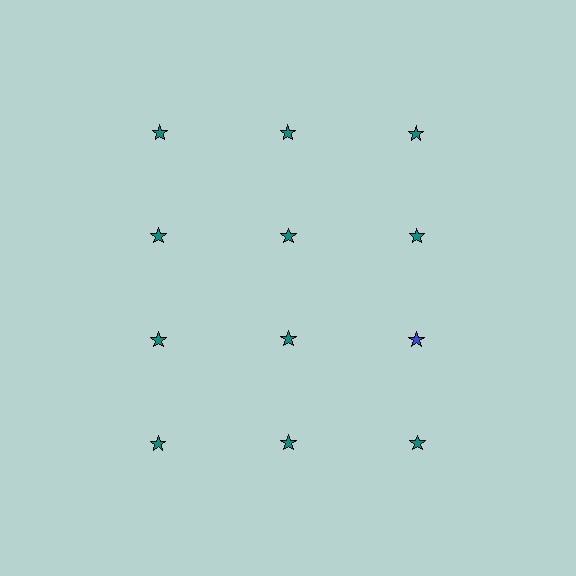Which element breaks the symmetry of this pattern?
The blue star in the third row, center column breaks the symmetry. All other shapes are teal stars.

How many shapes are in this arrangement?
There are 12 shapes arranged in a grid pattern.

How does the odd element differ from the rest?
It has a different color: blue instead of teal.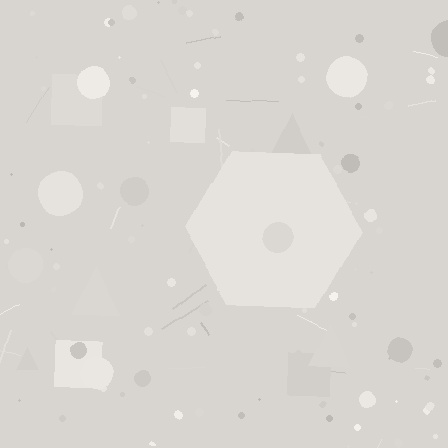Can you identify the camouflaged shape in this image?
The camouflaged shape is a hexagon.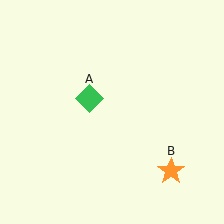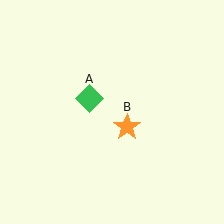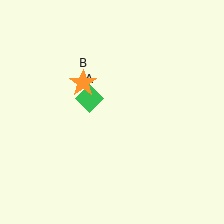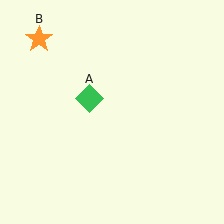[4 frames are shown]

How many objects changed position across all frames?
1 object changed position: orange star (object B).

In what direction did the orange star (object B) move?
The orange star (object B) moved up and to the left.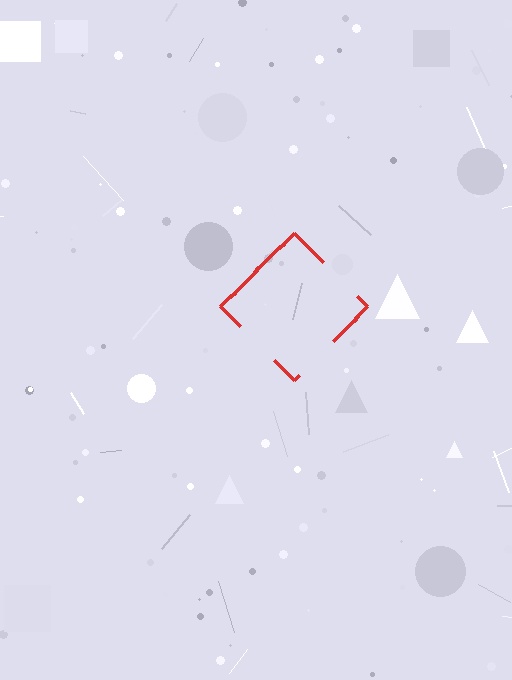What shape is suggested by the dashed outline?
The dashed outline suggests a diamond.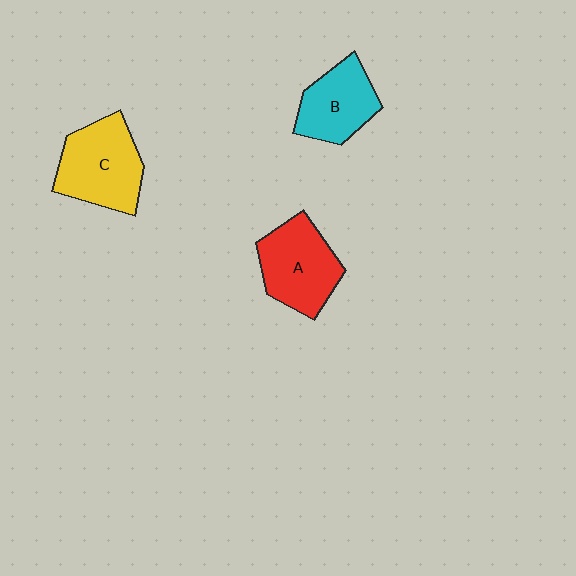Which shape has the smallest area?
Shape B (cyan).